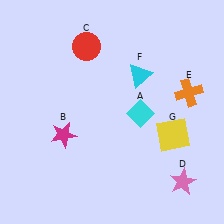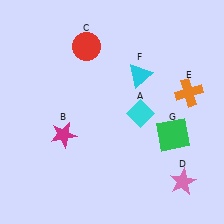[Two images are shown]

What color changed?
The square (G) changed from yellow in Image 1 to green in Image 2.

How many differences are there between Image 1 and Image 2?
There is 1 difference between the two images.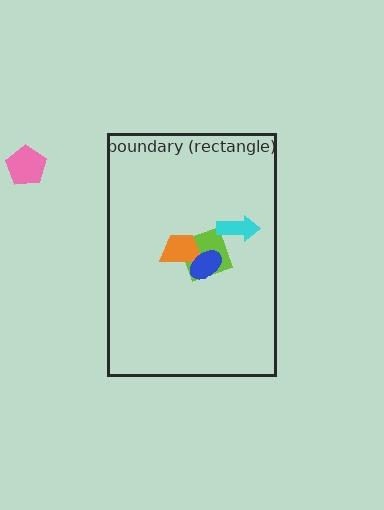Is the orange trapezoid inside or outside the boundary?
Inside.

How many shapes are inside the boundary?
4 inside, 1 outside.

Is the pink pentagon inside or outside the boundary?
Outside.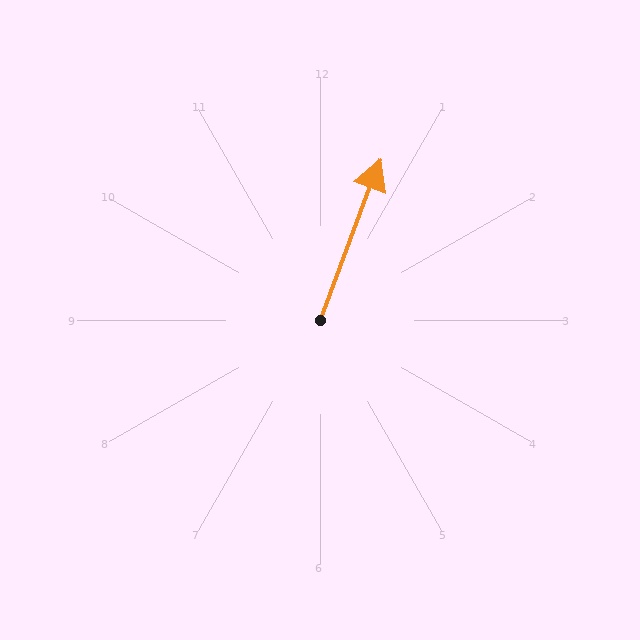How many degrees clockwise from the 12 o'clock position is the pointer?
Approximately 21 degrees.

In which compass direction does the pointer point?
North.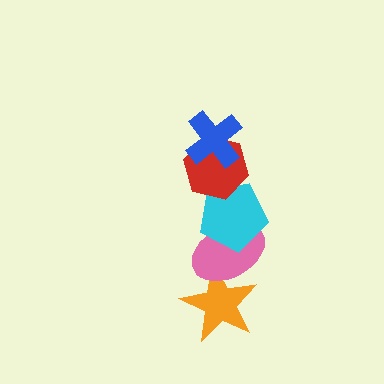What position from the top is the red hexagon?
The red hexagon is 2nd from the top.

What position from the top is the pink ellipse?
The pink ellipse is 4th from the top.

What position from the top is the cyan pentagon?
The cyan pentagon is 3rd from the top.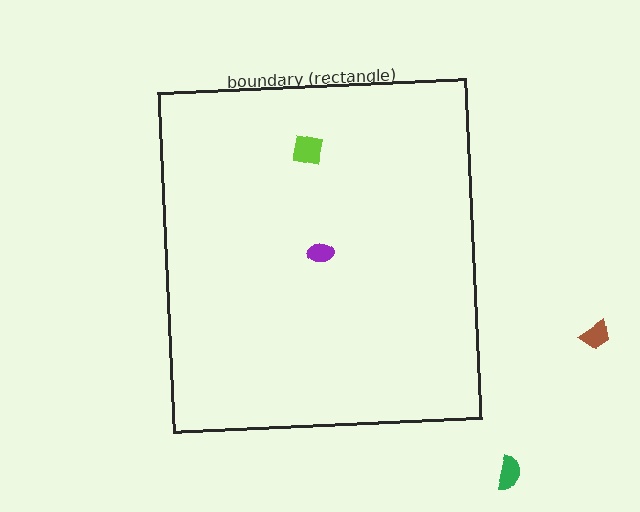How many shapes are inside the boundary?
2 inside, 2 outside.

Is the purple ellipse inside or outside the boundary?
Inside.